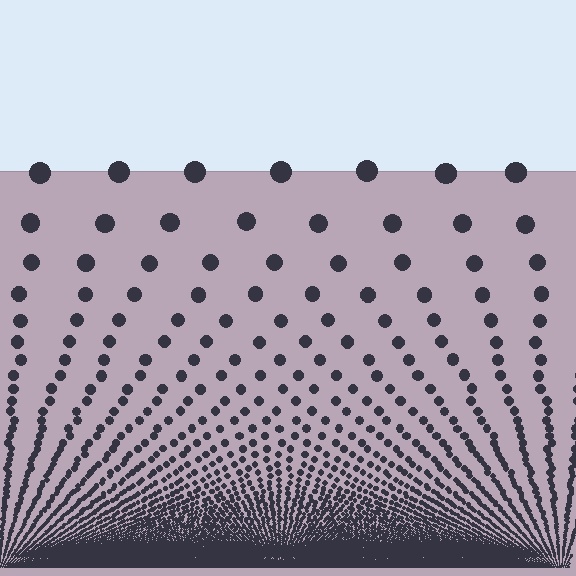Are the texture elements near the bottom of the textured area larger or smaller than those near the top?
Smaller. The gradient is inverted — elements near the bottom are smaller and denser.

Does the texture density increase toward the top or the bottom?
Density increases toward the bottom.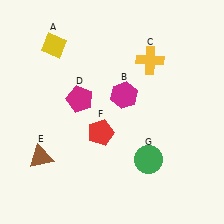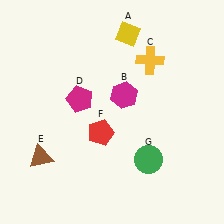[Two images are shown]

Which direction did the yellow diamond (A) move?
The yellow diamond (A) moved right.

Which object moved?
The yellow diamond (A) moved right.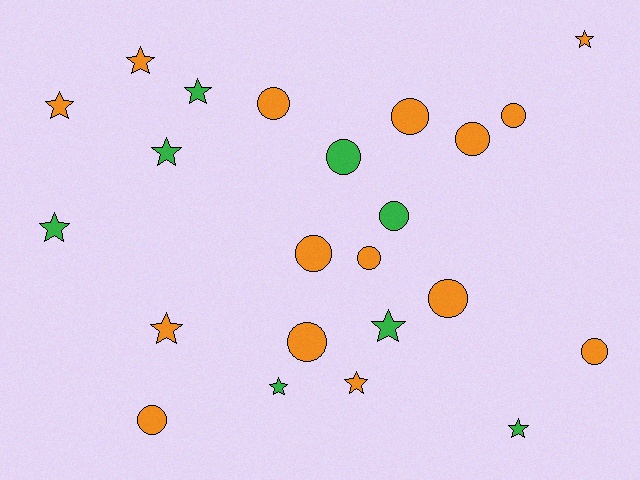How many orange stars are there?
There are 5 orange stars.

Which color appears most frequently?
Orange, with 15 objects.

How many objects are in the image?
There are 23 objects.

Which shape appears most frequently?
Circle, with 12 objects.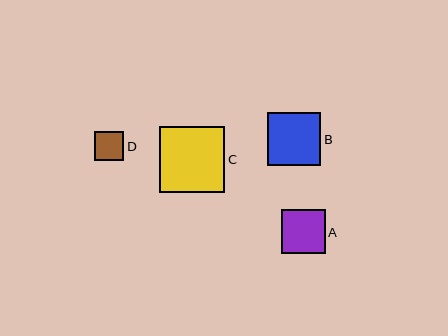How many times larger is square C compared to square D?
Square C is approximately 2.3 times the size of square D.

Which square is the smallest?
Square D is the smallest with a size of approximately 29 pixels.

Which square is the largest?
Square C is the largest with a size of approximately 66 pixels.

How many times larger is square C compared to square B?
Square C is approximately 1.2 times the size of square B.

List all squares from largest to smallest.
From largest to smallest: C, B, A, D.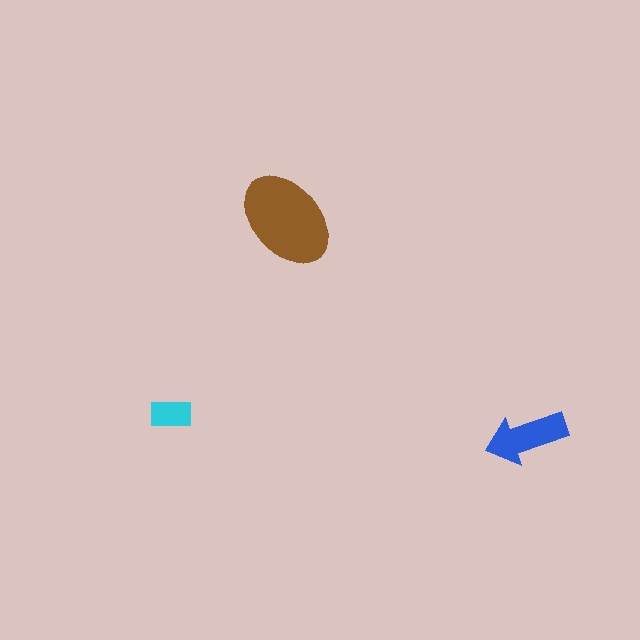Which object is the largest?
The brown ellipse.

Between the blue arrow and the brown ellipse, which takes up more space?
The brown ellipse.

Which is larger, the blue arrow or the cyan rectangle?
The blue arrow.